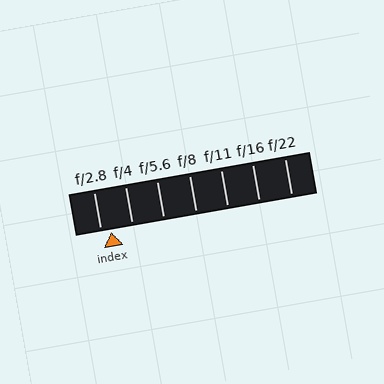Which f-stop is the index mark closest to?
The index mark is closest to f/2.8.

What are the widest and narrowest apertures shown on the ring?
The widest aperture shown is f/2.8 and the narrowest is f/22.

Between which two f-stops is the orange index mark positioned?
The index mark is between f/2.8 and f/4.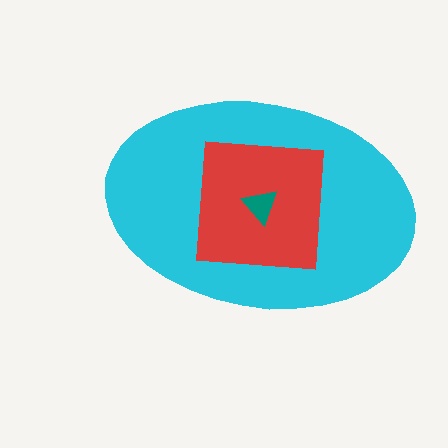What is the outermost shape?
The cyan ellipse.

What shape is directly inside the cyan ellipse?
The red square.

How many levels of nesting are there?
3.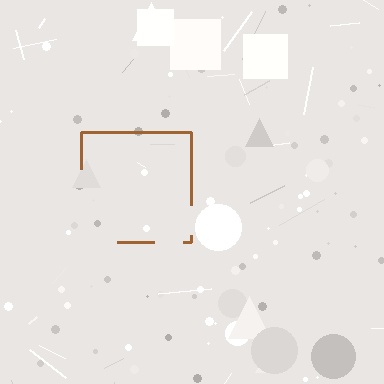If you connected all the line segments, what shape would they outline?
They would outline a square.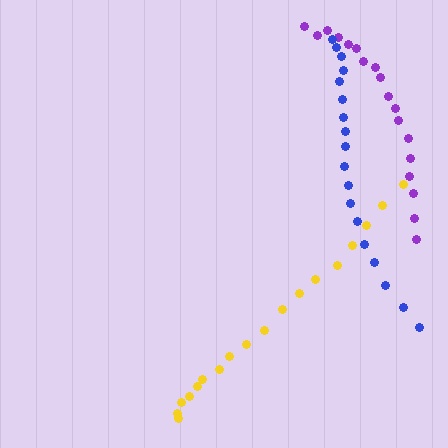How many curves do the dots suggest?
There are 3 distinct paths.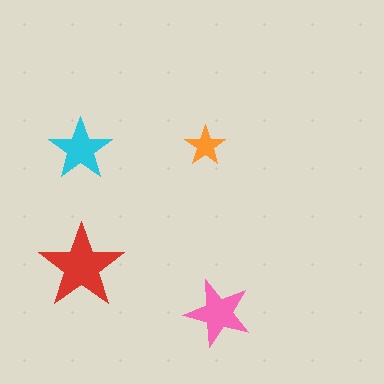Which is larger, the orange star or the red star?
The red one.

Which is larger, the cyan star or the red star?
The red one.